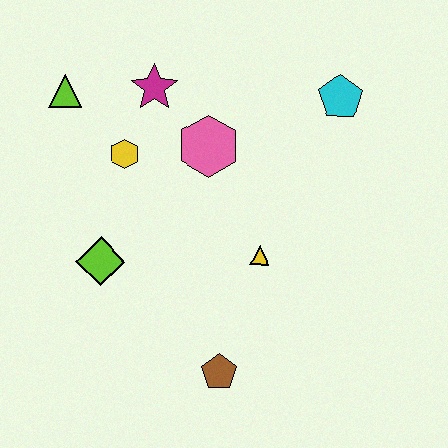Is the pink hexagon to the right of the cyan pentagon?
No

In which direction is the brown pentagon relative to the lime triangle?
The brown pentagon is below the lime triangle.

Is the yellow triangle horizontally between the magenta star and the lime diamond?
No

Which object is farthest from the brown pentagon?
The lime triangle is farthest from the brown pentagon.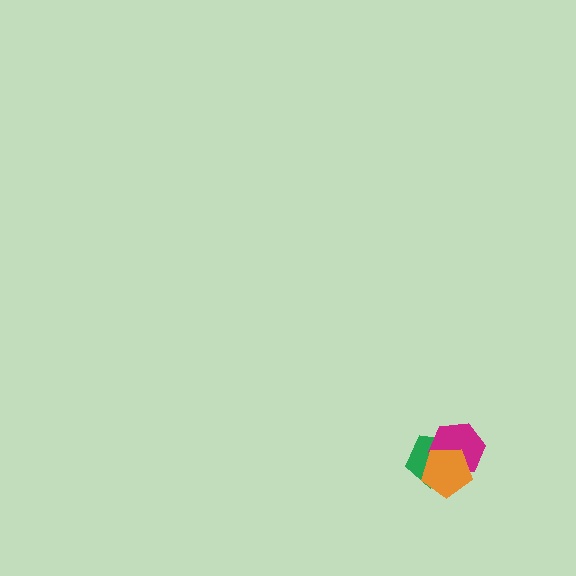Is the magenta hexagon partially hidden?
Yes, it is partially covered by another shape.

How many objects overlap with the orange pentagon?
2 objects overlap with the orange pentagon.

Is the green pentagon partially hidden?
Yes, it is partially covered by another shape.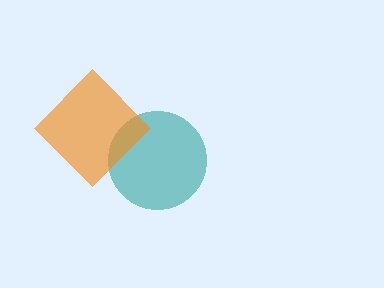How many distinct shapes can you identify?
There are 2 distinct shapes: a teal circle, an orange diamond.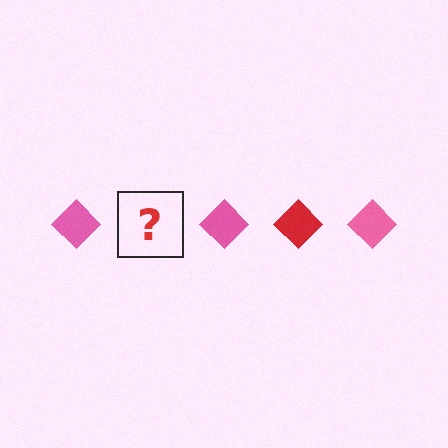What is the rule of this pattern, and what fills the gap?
The rule is that the pattern cycles through pink, red diamonds. The gap should be filled with a red diamond.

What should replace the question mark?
The question mark should be replaced with a red diamond.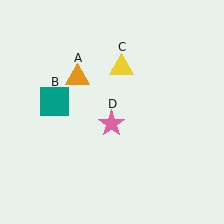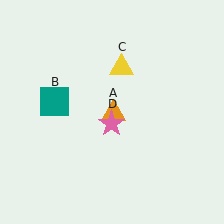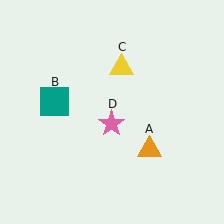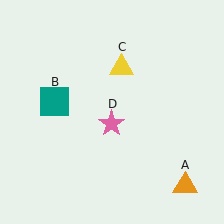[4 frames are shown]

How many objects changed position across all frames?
1 object changed position: orange triangle (object A).